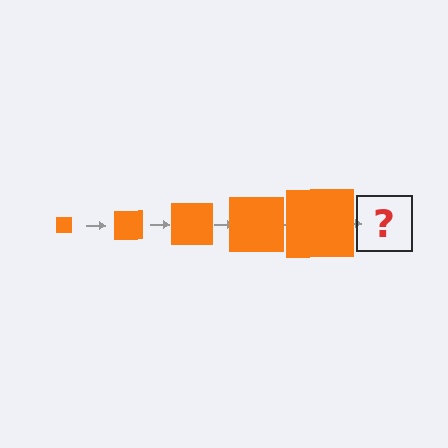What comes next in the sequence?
The next element should be an orange square, larger than the previous one.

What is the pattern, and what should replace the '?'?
The pattern is that the square gets progressively larger each step. The '?' should be an orange square, larger than the previous one.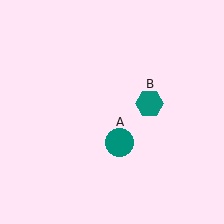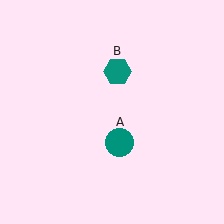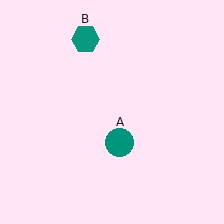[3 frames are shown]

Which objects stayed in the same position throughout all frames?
Teal circle (object A) remained stationary.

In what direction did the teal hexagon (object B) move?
The teal hexagon (object B) moved up and to the left.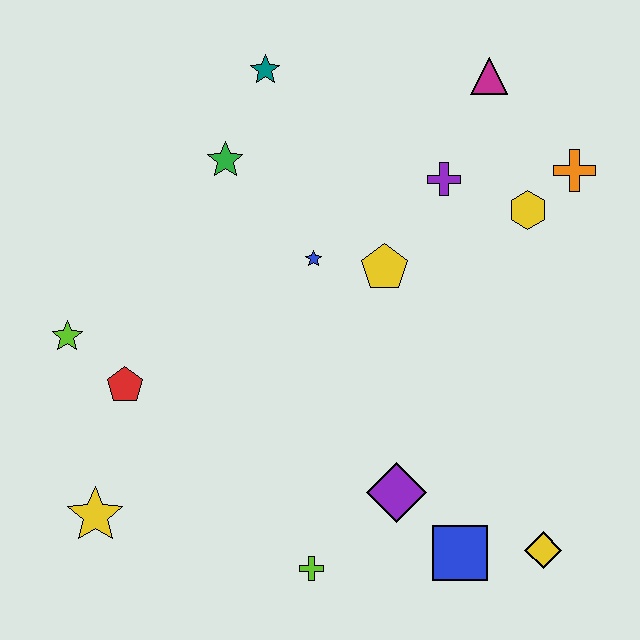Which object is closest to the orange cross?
The yellow hexagon is closest to the orange cross.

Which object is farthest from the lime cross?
The magenta triangle is farthest from the lime cross.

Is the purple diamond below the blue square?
No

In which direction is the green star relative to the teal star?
The green star is below the teal star.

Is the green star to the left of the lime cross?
Yes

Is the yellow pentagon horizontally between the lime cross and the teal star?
No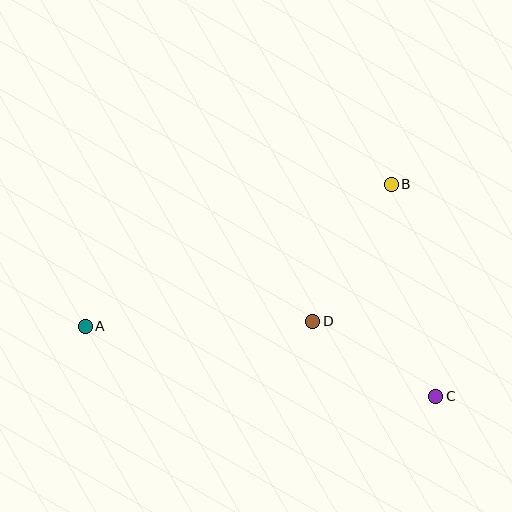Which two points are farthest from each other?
Points A and C are farthest from each other.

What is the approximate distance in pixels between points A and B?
The distance between A and B is approximately 337 pixels.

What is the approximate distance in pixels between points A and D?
The distance between A and D is approximately 227 pixels.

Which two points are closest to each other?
Points C and D are closest to each other.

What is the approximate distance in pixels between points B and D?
The distance between B and D is approximately 158 pixels.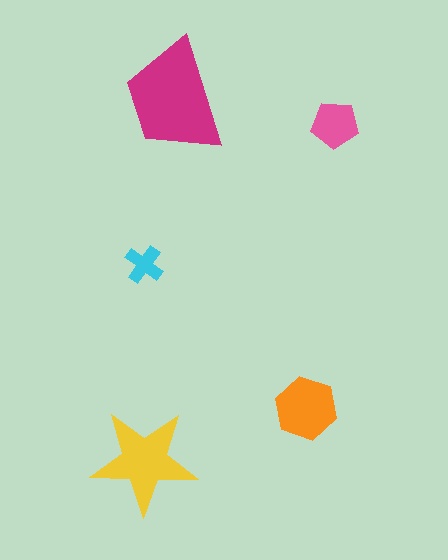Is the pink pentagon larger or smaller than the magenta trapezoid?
Smaller.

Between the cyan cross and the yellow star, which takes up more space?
The yellow star.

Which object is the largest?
The magenta trapezoid.